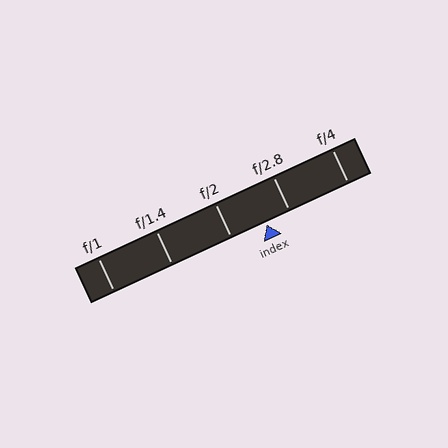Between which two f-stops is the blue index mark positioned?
The index mark is between f/2 and f/2.8.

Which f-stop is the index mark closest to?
The index mark is closest to f/2.8.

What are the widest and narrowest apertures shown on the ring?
The widest aperture shown is f/1 and the narrowest is f/4.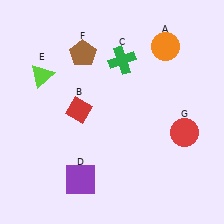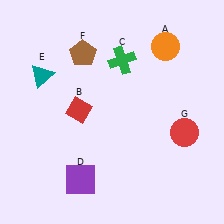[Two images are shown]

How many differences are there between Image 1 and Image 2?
There is 1 difference between the two images.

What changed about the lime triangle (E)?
In Image 1, E is lime. In Image 2, it changed to teal.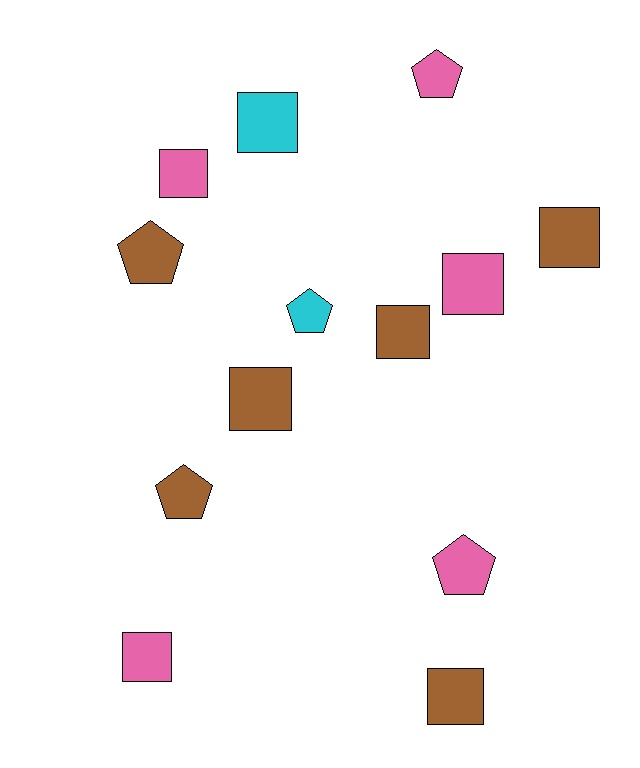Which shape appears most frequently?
Square, with 8 objects.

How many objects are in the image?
There are 13 objects.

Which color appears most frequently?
Brown, with 6 objects.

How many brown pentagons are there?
There are 2 brown pentagons.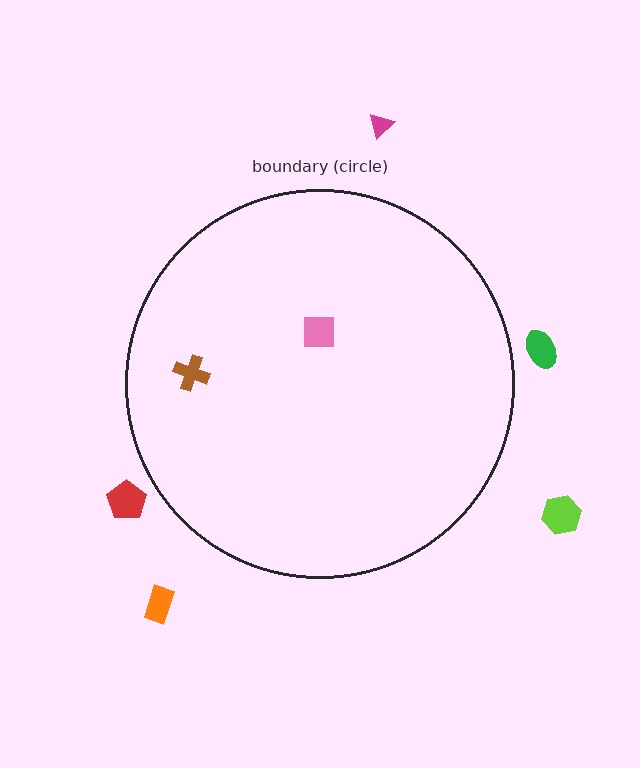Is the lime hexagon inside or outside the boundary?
Outside.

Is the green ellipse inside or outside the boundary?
Outside.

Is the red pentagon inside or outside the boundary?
Outside.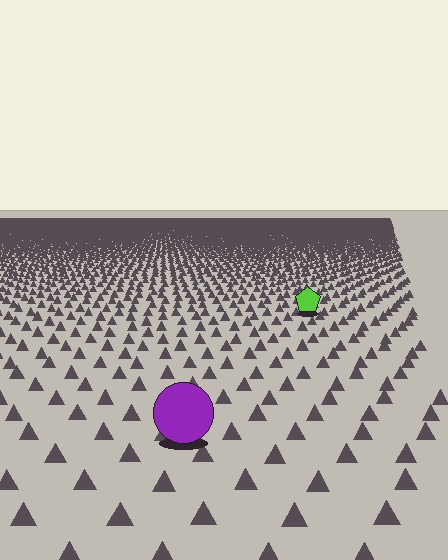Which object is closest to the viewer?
The purple circle is closest. The texture marks near it are larger and more spread out.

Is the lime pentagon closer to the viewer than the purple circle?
No. The purple circle is closer — you can tell from the texture gradient: the ground texture is coarser near it.